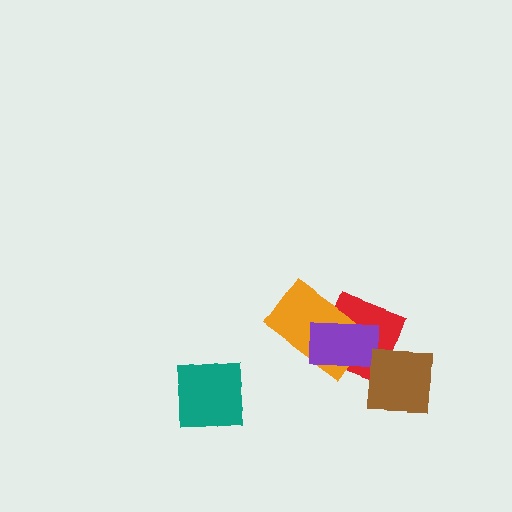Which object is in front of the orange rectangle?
The purple rectangle is in front of the orange rectangle.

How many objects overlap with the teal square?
0 objects overlap with the teal square.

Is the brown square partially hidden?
No, no other shape covers it.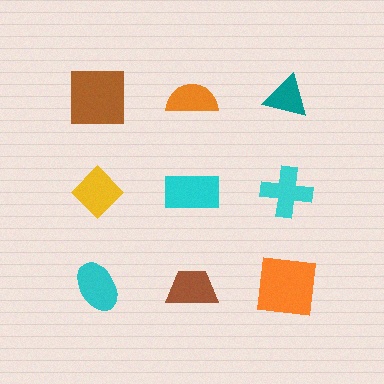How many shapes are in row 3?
3 shapes.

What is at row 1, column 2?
An orange semicircle.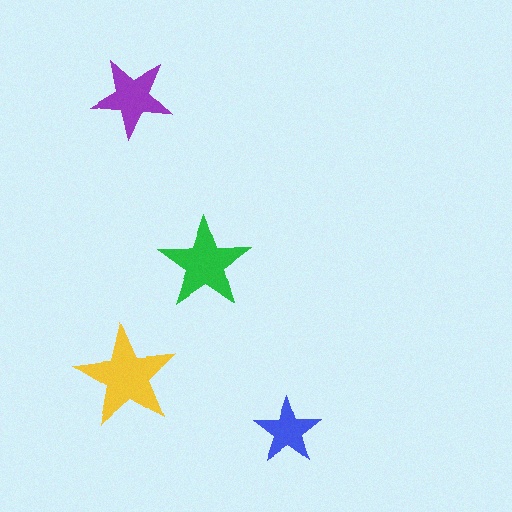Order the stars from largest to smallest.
the yellow one, the green one, the purple one, the blue one.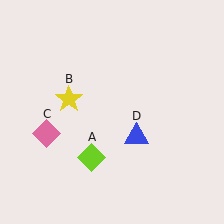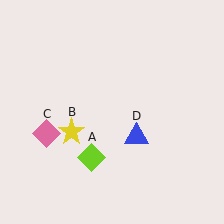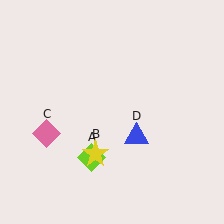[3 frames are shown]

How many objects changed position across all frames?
1 object changed position: yellow star (object B).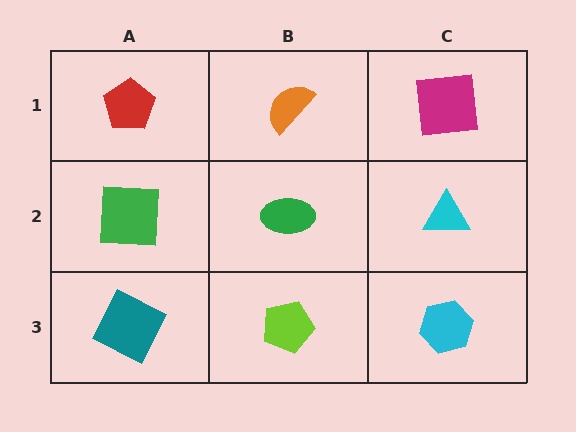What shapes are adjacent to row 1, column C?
A cyan triangle (row 2, column C), an orange semicircle (row 1, column B).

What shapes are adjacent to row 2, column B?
An orange semicircle (row 1, column B), a lime pentagon (row 3, column B), a green square (row 2, column A), a cyan triangle (row 2, column C).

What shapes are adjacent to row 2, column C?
A magenta square (row 1, column C), a cyan hexagon (row 3, column C), a green ellipse (row 2, column B).